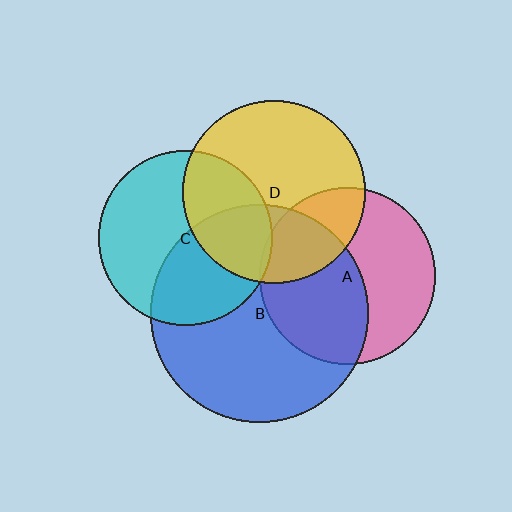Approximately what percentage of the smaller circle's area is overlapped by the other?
Approximately 25%.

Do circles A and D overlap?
Yes.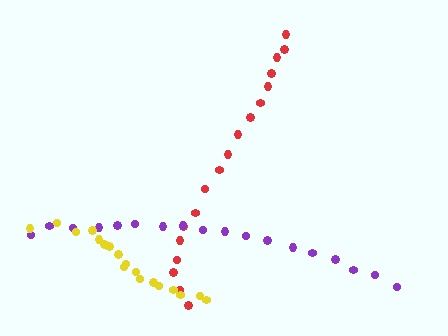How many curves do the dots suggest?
There are 3 distinct paths.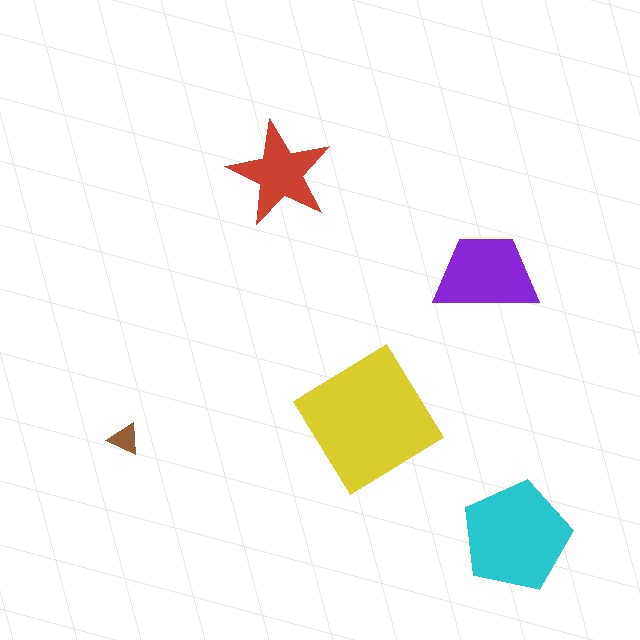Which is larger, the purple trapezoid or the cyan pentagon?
The cyan pentagon.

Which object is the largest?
The yellow diamond.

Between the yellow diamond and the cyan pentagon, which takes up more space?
The yellow diamond.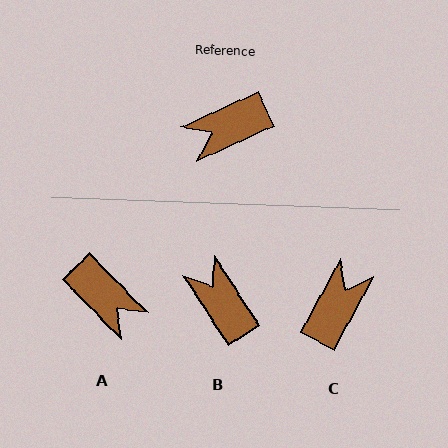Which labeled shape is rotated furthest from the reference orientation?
C, about 142 degrees away.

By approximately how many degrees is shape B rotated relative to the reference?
Approximately 81 degrees clockwise.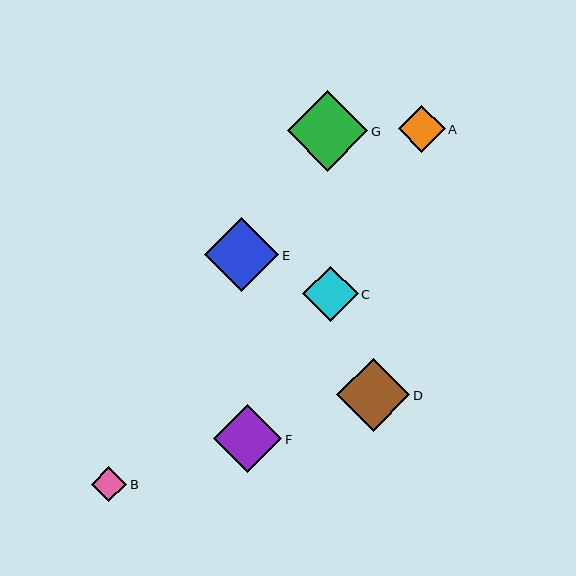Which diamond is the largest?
Diamond G is the largest with a size of approximately 80 pixels.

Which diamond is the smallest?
Diamond B is the smallest with a size of approximately 35 pixels.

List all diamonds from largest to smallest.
From largest to smallest: G, E, D, F, C, A, B.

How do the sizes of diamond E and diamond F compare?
Diamond E and diamond F are approximately the same size.